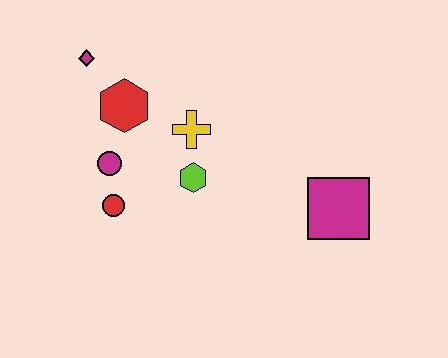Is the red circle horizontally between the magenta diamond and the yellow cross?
Yes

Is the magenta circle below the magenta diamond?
Yes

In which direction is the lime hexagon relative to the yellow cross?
The lime hexagon is below the yellow cross.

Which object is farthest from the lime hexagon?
The magenta diamond is farthest from the lime hexagon.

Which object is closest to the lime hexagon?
The yellow cross is closest to the lime hexagon.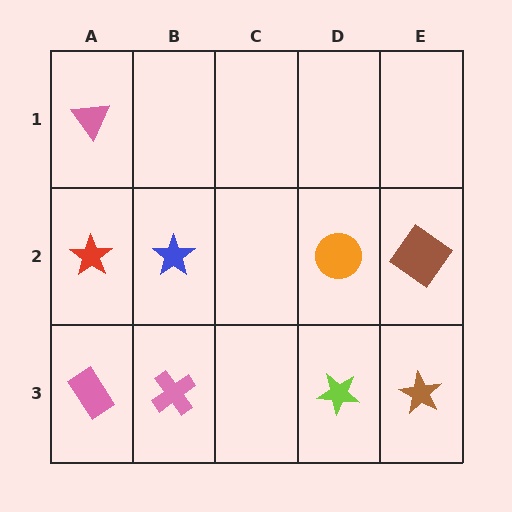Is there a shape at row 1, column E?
No, that cell is empty.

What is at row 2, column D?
An orange circle.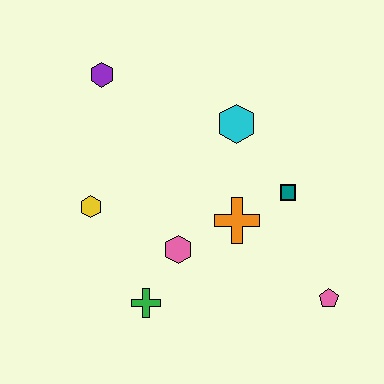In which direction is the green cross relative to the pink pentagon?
The green cross is to the left of the pink pentagon.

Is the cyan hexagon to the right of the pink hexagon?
Yes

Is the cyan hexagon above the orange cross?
Yes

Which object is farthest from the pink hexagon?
The purple hexagon is farthest from the pink hexagon.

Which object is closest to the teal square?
The orange cross is closest to the teal square.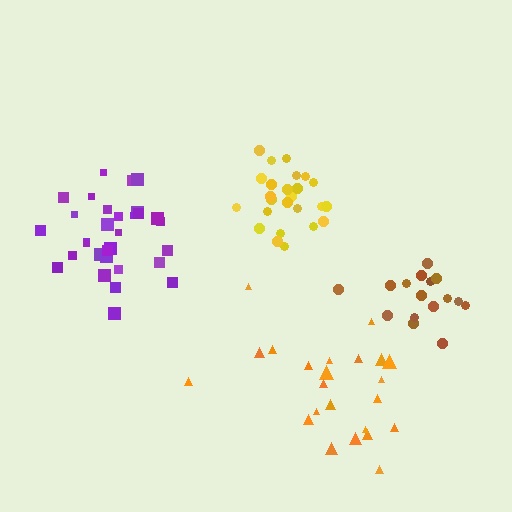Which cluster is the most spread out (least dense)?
Orange.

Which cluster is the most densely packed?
Yellow.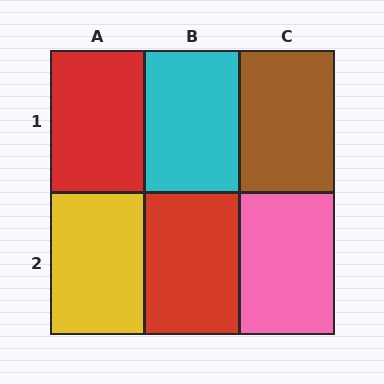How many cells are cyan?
1 cell is cyan.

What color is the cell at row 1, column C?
Brown.